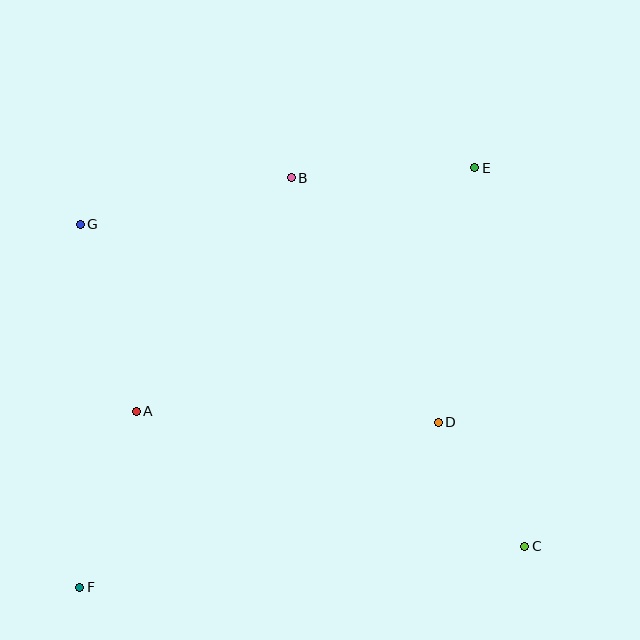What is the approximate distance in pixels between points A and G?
The distance between A and G is approximately 195 pixels.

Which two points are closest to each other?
Points C and D are closest to each other.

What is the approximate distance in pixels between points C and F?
The distance between C and F is approximately 447 pixels.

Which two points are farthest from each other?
Points E and F are farthest from each other.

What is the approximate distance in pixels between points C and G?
The distance between C and G is approximately 549 pixels.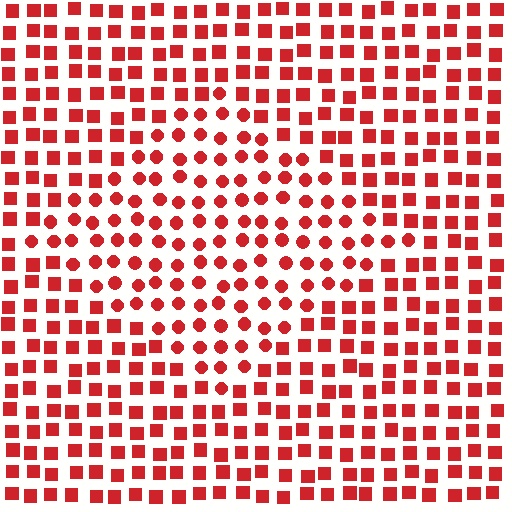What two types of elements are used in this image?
The image uses circles inside the diamond region and squares outside it.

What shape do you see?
I see a diamond.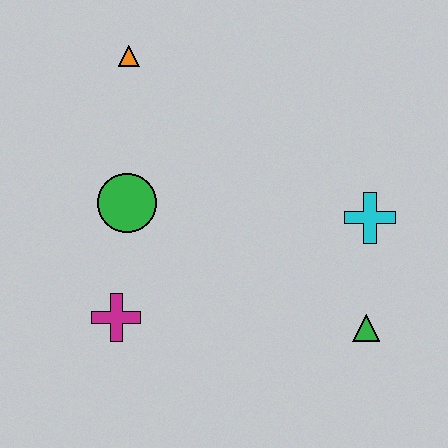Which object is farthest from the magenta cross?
The cyan cross is farthest from the magenta cross.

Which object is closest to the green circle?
The magenta cross is closest to the green circle.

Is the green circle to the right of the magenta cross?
Yes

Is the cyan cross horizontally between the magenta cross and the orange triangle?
No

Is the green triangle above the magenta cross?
No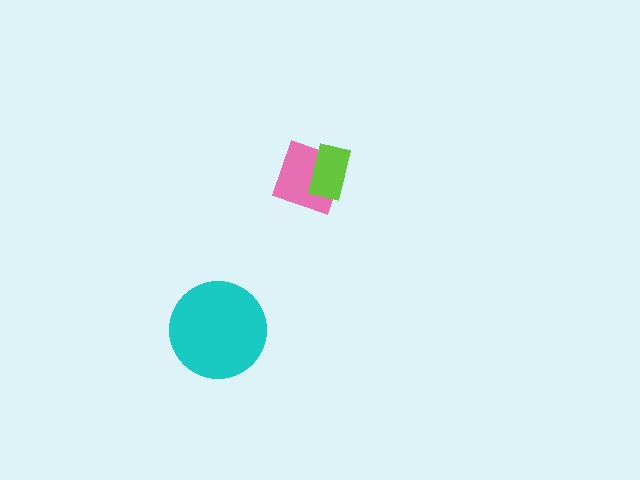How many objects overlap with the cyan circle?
0 objects overlap with the cyan circle.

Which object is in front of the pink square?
The lime rectangle is in front of the pink square.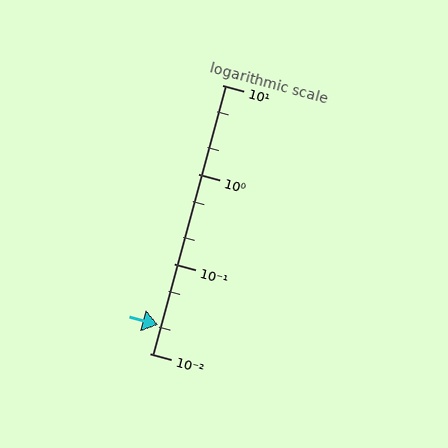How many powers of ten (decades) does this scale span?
The scale spans 3 decades, from 0.01 to 10.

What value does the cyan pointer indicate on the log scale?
The pointer indicates approximately 0.021.